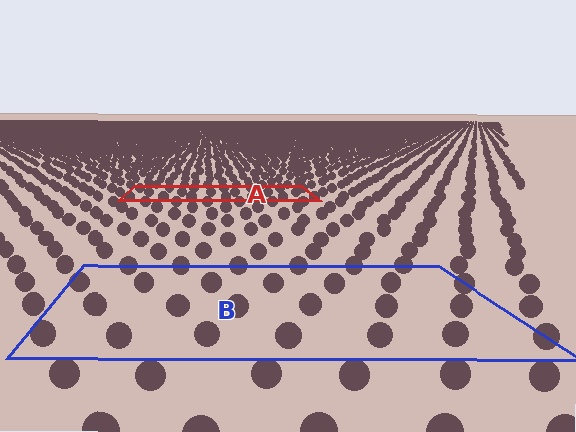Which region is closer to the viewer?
Region B is closer. The texture elements there are larger and more spread out.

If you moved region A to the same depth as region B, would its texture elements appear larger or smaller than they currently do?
They would appear larger. At a closer depth, the same texture elements are projected at a bigger on-screen size.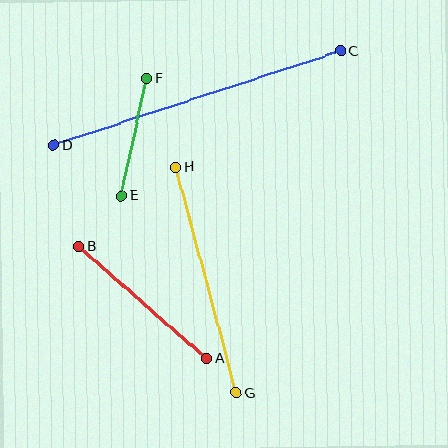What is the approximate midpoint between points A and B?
The midpoint is at approximately (143, 303) pixels.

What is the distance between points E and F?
The distance is approximately 120 pixels.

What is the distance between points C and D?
The distance is approximately 302 pixels.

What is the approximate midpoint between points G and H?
The midpoint is at approximately (206, 280) pixels.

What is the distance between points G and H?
The distance is approximately 234 pixels.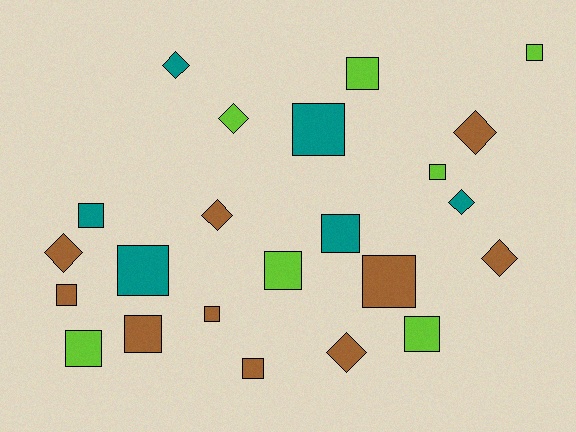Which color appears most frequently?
Brown, with 10 objects.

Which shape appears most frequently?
Square, with 15 objects.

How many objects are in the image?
There are 23 objects.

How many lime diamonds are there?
There is 1 lime diamond.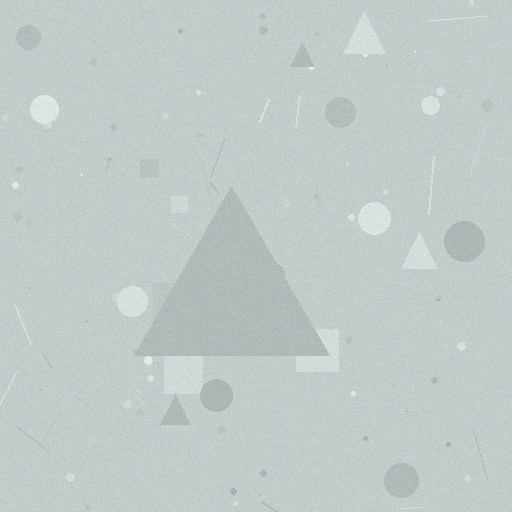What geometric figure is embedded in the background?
A triangle is embedded in the background.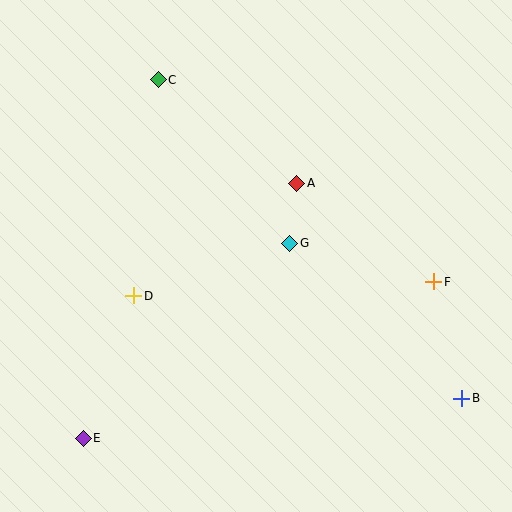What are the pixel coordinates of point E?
Point E is at (83, 438).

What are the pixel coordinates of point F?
Point F is at (434, 282).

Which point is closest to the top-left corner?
Point C is closest to the top-left corner.